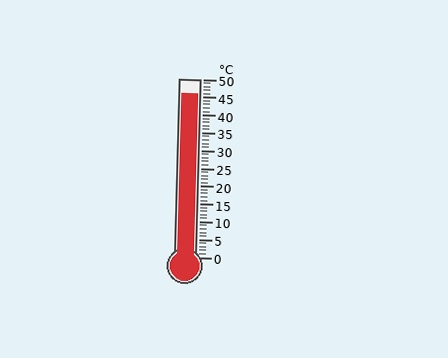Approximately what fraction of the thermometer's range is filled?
The thermometer is filled to approximately 90% of its range.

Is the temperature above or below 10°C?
The temperature is above 10°C.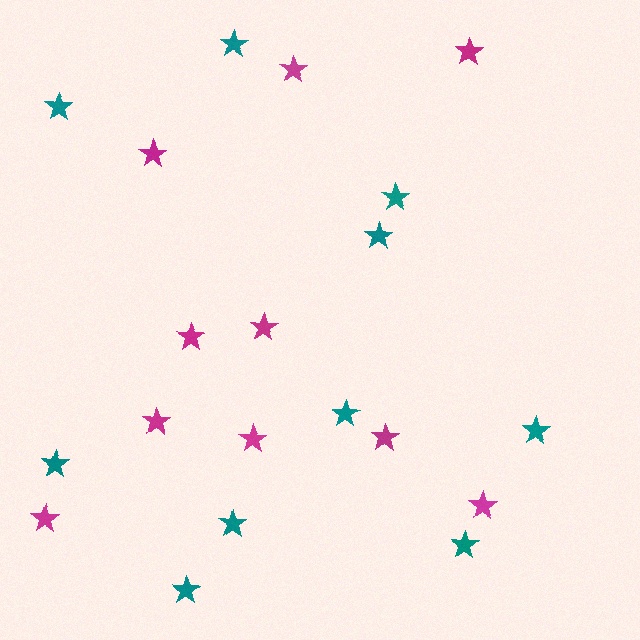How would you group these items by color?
There are 2 groups: one group of magenta stars (10) and one group of teal stars (10).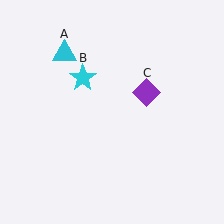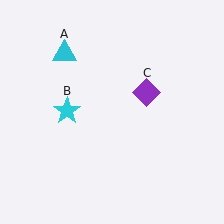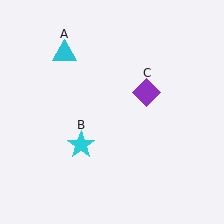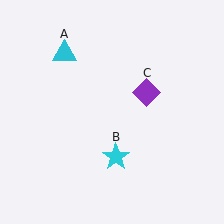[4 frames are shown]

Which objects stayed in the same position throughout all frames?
Cyan triangle (object A) and purple diamond (object C) remained stationary.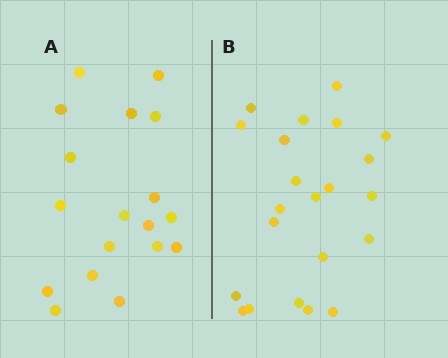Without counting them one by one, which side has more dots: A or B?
Region B (the right region) has more dots.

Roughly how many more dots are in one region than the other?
Region B has about 4 more dots than region A.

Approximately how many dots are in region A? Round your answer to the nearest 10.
About 20 dots. (The exact count is 18, which rounds to 20.)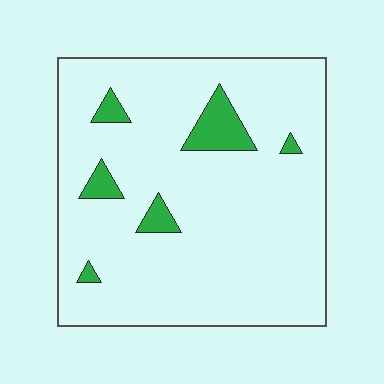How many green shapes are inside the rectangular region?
6.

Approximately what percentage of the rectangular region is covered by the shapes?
Approximately 10%.